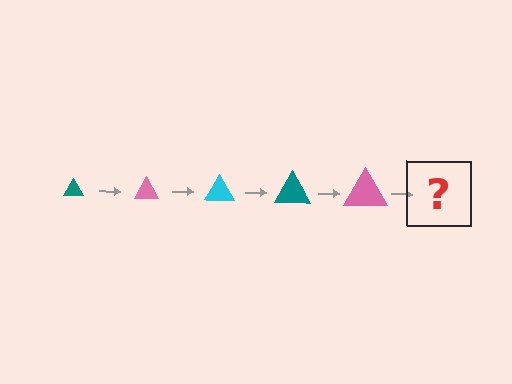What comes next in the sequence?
The next element should be a cyan triangle, larger than the previous one.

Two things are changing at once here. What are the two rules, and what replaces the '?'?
The two rules are that the triangle grows larger each step and the color cycles through teal, pink, and cyan. The '?' should be a cyan triangle, larger than the previous one.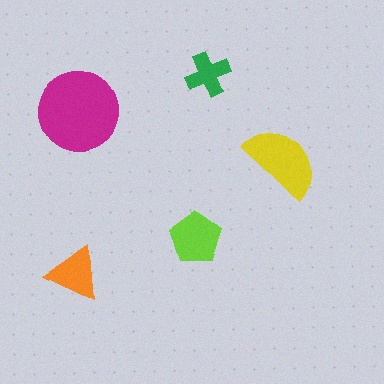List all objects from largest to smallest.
The magenta circle, the yellow semicircle, the lime pentagon, the orange triangle, the green cross.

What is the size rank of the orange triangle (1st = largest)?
4th.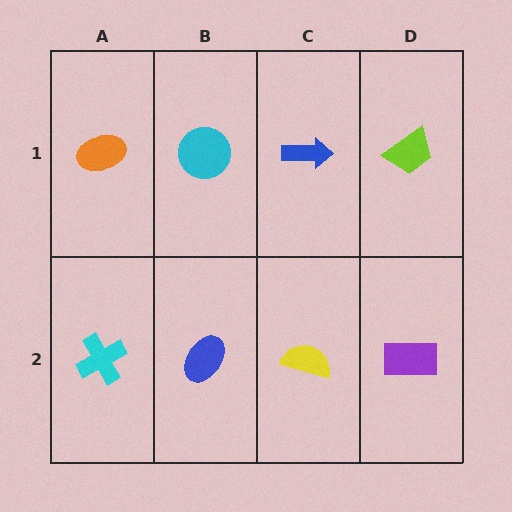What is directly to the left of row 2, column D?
A yellow semicircle.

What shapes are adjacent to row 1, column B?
A blue ellipse (row 2, column B), an orange ellipse (row 1, column A), a blue arrow (row 1, column C).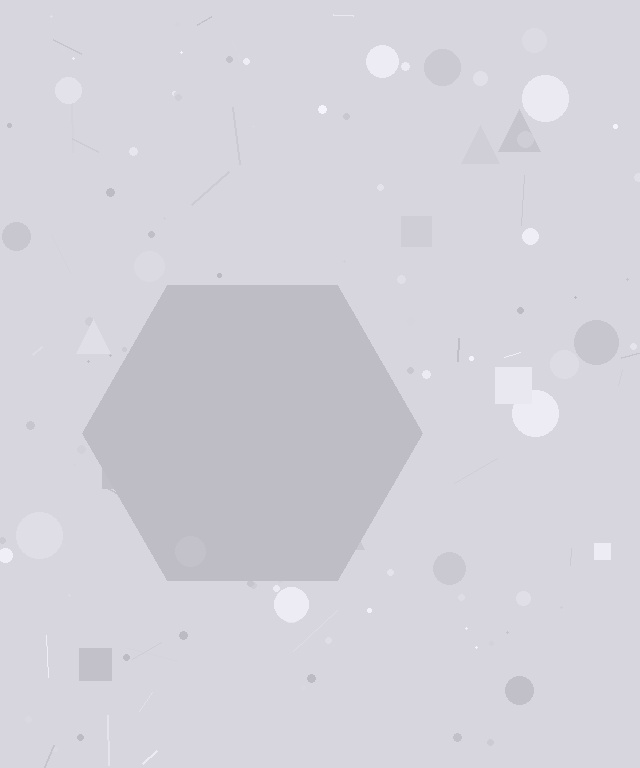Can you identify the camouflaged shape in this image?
The camouflaged shape is a hexagon.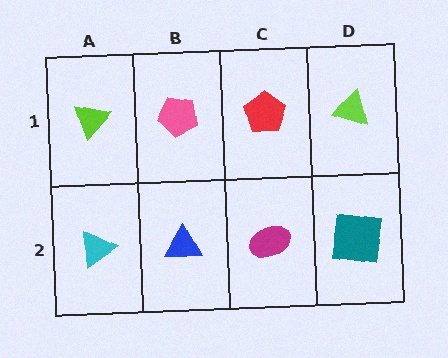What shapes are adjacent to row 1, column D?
A teal square (row 2, column D), a red pentagon (row 1, column C).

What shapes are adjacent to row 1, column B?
A blue triangle (row 2, column B), a lime triangle (row 1, column A), a red pentagon (row 1, column C).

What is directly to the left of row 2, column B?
A cyan triangle.